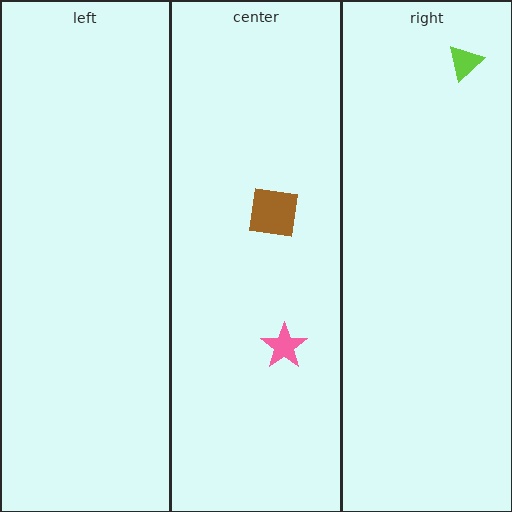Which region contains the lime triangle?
The right region.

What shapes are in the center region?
The brown square, the pink star.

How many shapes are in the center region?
2.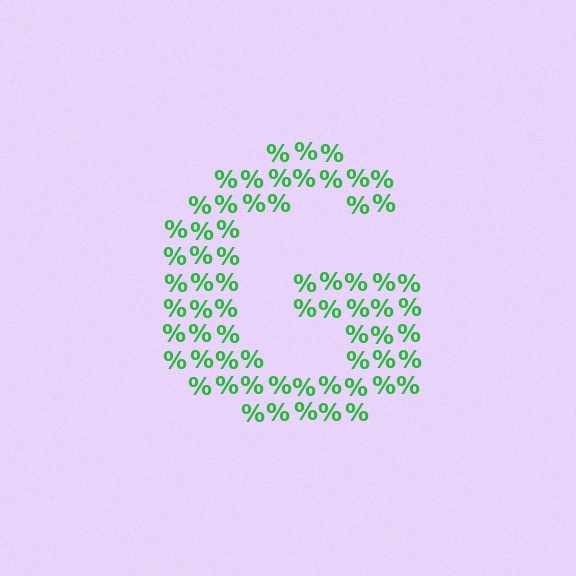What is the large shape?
The large shape is the letter G.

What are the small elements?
The small elements are percent signs.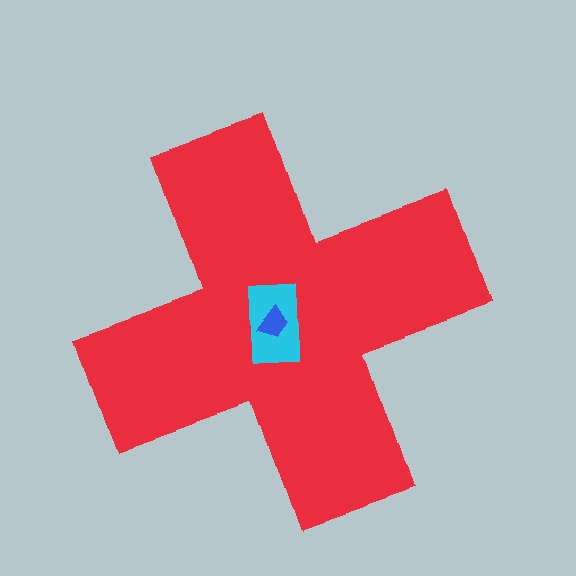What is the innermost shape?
The blue trapezoid.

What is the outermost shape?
The red cross.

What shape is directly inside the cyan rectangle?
The blue trapezoid.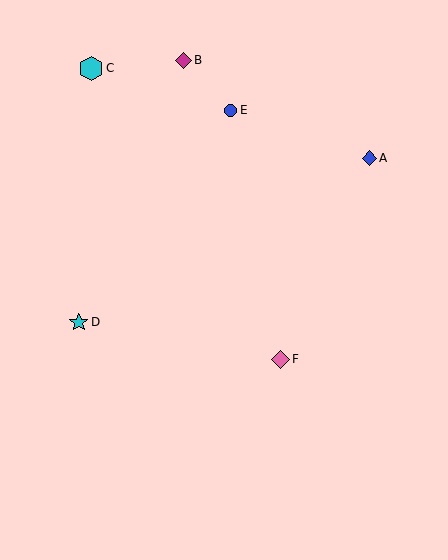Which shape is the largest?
The cyan hexagon (labeled C) is the largest.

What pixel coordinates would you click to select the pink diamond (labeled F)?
Click at (280, 359) to select the pink diamond F.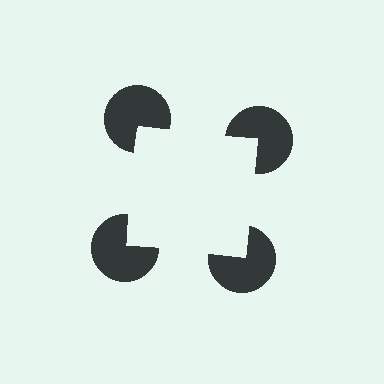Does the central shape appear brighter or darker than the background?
It typically appears slightly brighter than the background, even though no actual brightness change is drawn.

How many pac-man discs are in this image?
There are 4 — one at each vertex of the illusory square.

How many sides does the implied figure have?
4 sides.